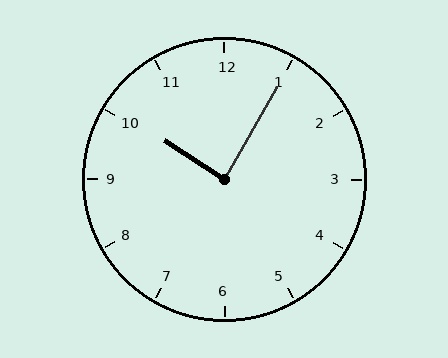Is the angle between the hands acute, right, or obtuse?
It is right.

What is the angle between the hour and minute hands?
Approximately 88 degrees.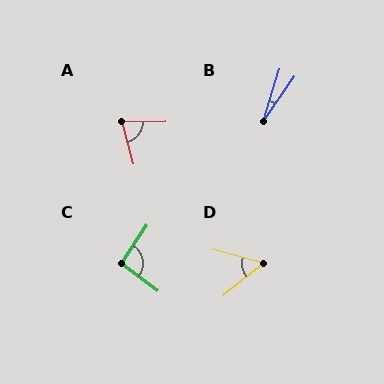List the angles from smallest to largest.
B (18°), D (53°), A (76°), C (94°).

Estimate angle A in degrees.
Approximately 76 degrees.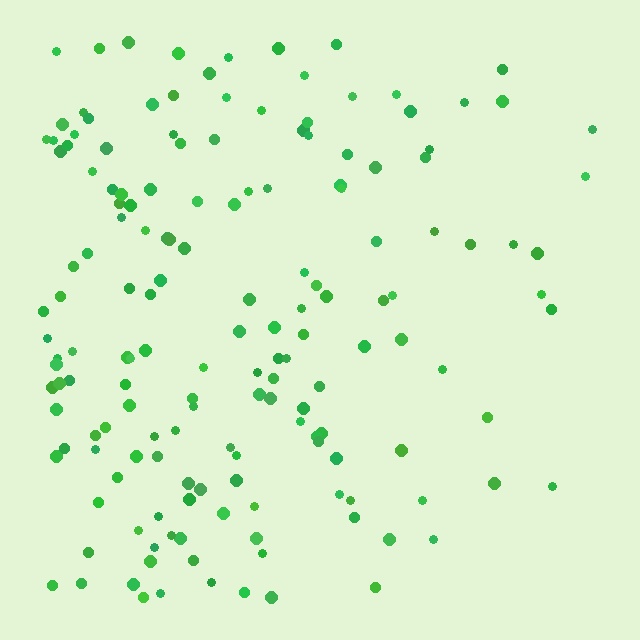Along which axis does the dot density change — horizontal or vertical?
Horizontal.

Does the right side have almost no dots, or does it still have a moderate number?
Still a moderate number, just noticeably fewer than the left.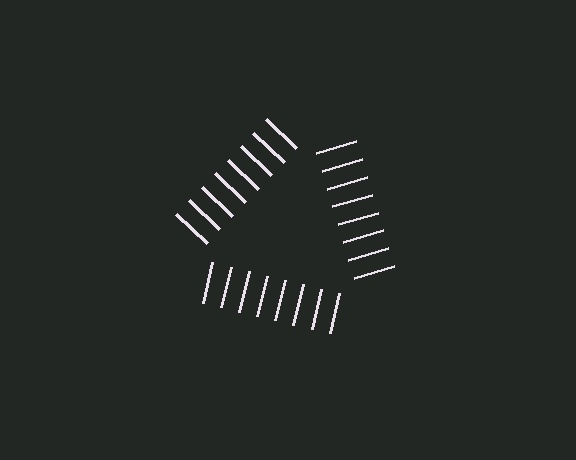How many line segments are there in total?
24 — 8 along each of the 3 edges.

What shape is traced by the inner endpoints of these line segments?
An illusory triangle — the line segments terminate on its edges but no continuous stroke is drawn.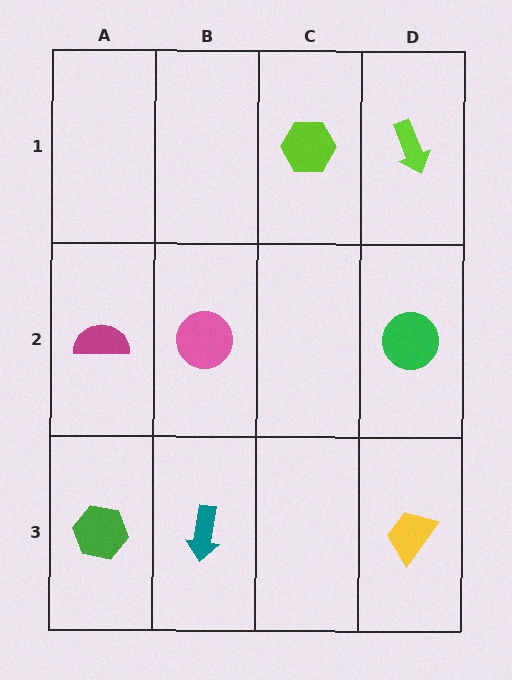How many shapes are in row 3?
3 shapes.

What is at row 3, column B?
A teal arrow.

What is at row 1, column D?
A lime arrow.